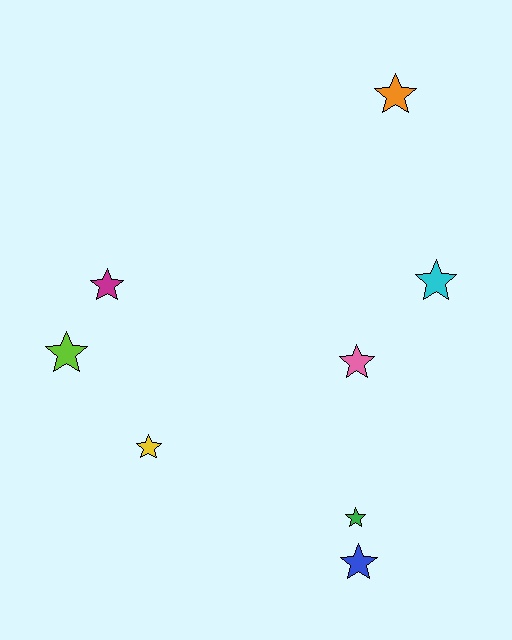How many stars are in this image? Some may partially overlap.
There are 8 stars.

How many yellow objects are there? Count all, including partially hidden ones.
There is 1 yellow object.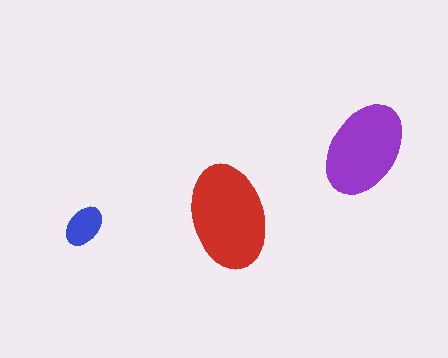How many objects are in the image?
There are 3 objects in the image.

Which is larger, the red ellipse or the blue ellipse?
The red one.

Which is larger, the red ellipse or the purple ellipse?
The red one.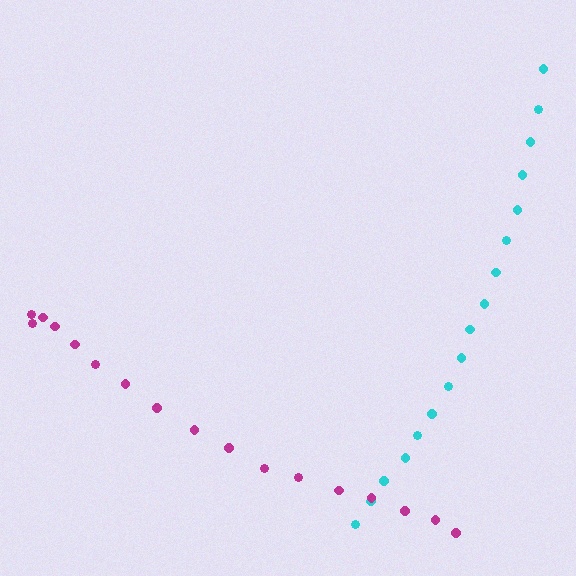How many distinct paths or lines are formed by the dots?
There are 2 distinct paths.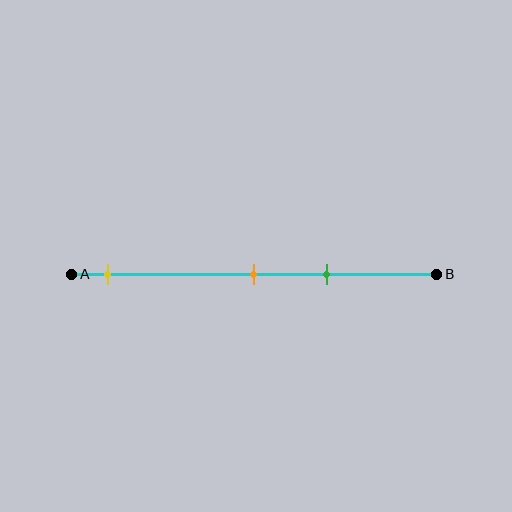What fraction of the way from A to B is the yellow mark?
The yellow mark is approximately 10% (0.1) of the way from A to B.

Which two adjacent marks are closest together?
The orange and green marks are the closest adjacent pair.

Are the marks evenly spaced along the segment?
No, the marks are not evenly spaced.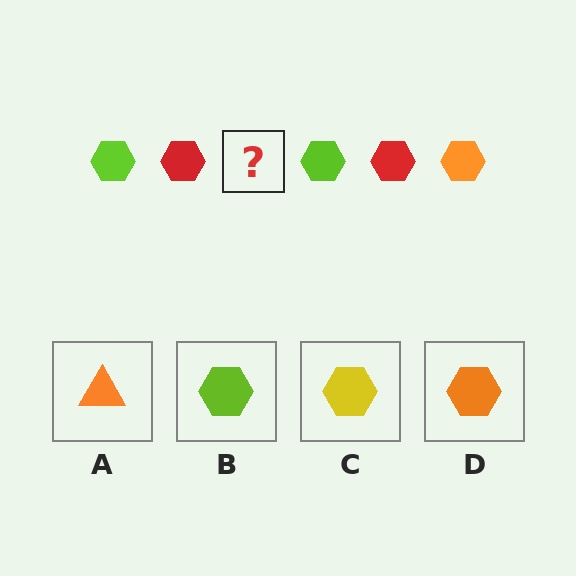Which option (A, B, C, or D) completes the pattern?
D.